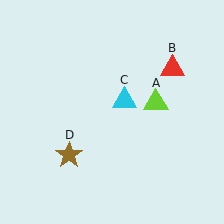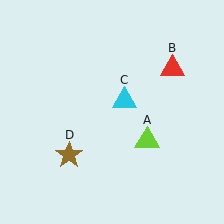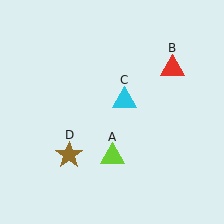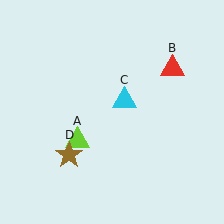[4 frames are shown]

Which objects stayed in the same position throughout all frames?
Red triangle (object B) and cyan triangle (object C) and brown star (object D) remained stationary.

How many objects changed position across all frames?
1 object changed position: lime triangle (object A).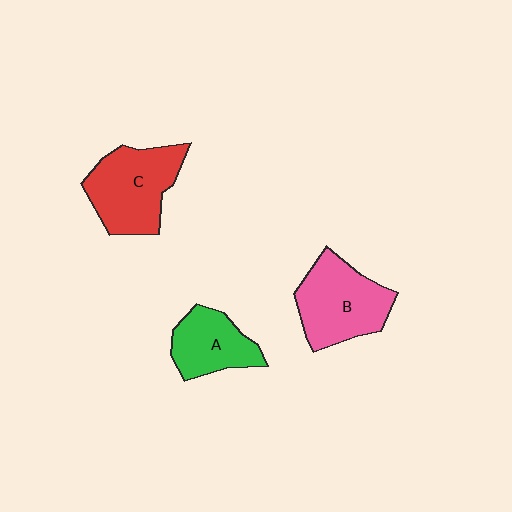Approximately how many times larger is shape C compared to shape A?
Approximately 1.4 times.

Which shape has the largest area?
Shape C (red).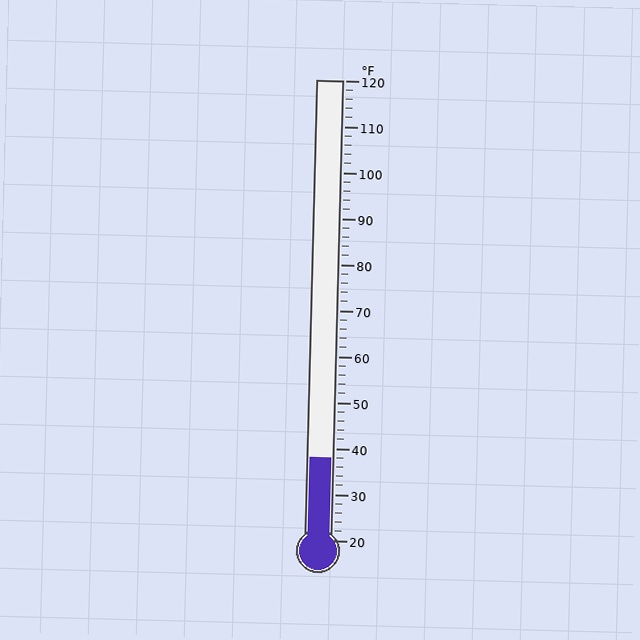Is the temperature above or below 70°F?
The temperature is below 70°F.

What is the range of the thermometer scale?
The thermometer scale ranges from 20°F to 120°F.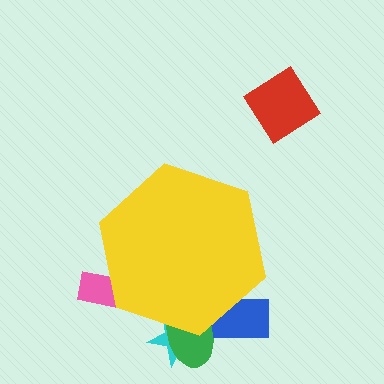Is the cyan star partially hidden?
Yes, the cyan star is partially hidden behind the yellow hexagon.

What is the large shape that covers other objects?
A yellow hexagon.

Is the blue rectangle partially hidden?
Yes, the blue rectangle is partially hidden behind the yellow hexagon.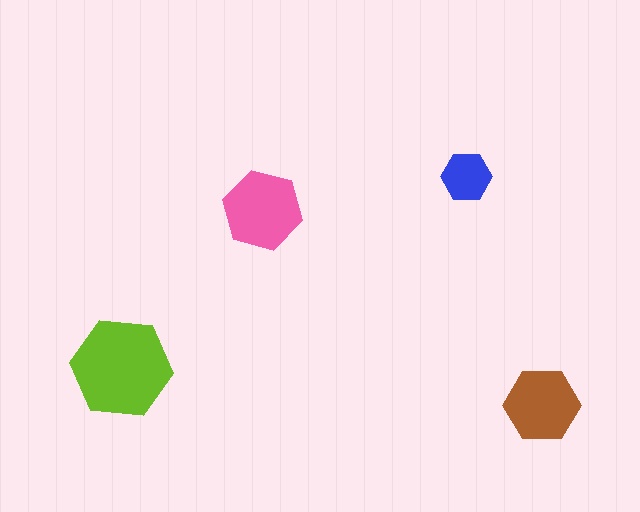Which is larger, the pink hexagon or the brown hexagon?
The pink one.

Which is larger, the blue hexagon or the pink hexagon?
The pink one.